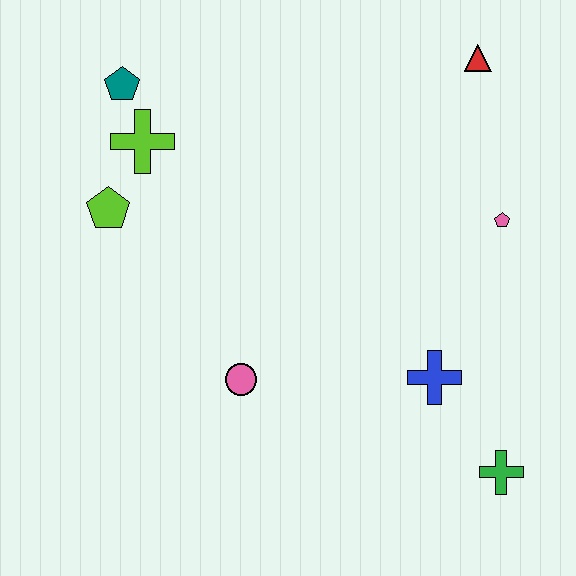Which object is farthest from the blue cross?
The teal pentagon is farthest from the blue cross.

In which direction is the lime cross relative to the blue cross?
The lime cross is to the left of the blue cross.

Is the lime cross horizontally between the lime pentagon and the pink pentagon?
Yes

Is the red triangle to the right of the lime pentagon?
Yes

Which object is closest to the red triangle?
The pink pentagon is closest to the red triangle.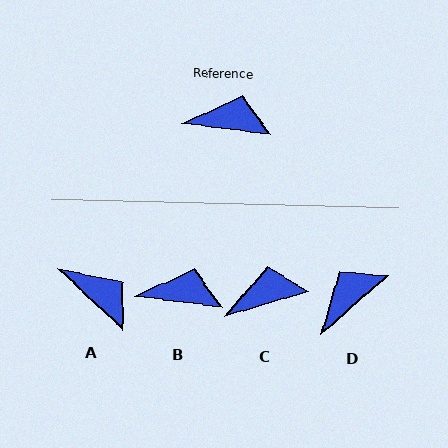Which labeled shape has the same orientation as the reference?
B.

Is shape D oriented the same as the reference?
No, it is off by about 49 degrees.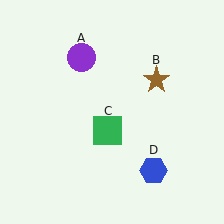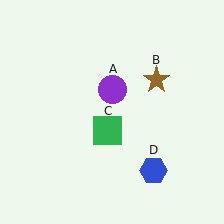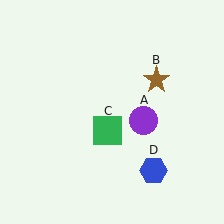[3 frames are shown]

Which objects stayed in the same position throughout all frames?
Brown star (object B) and green square (object C) and blue hexagon (object D) remained stationary.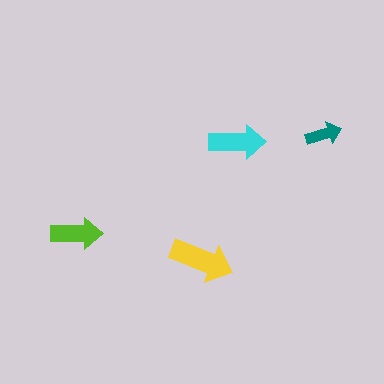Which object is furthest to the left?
The lime arrow is leftmost.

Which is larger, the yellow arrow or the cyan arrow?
The yellow one.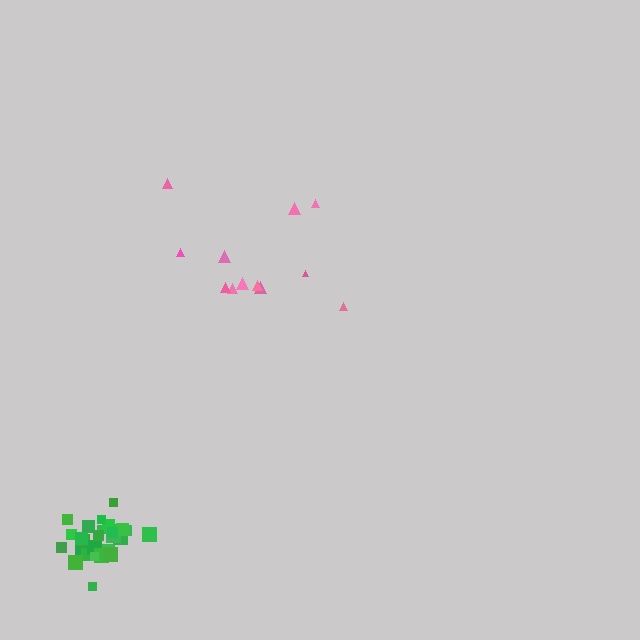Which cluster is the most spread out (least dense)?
Pink.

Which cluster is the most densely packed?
Green.